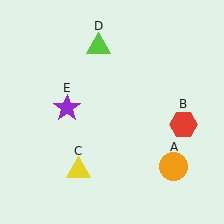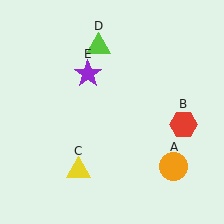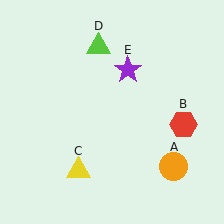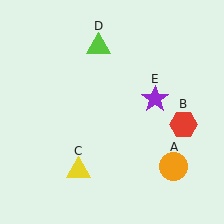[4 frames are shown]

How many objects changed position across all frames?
1 object changed position: purple star (object E).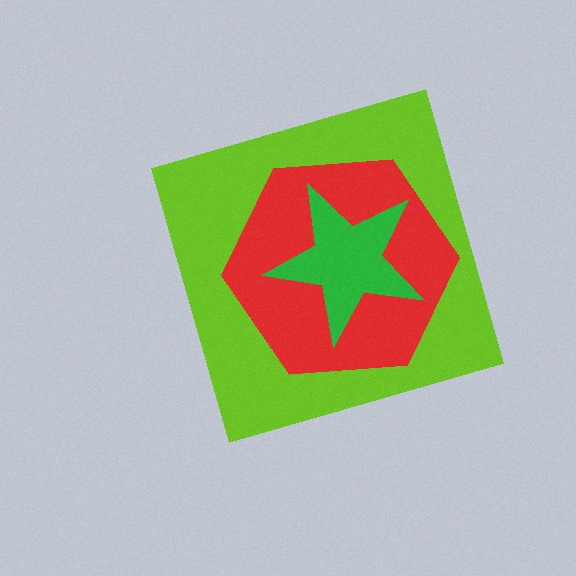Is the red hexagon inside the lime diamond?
Yes.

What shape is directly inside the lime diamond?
The red hexagon.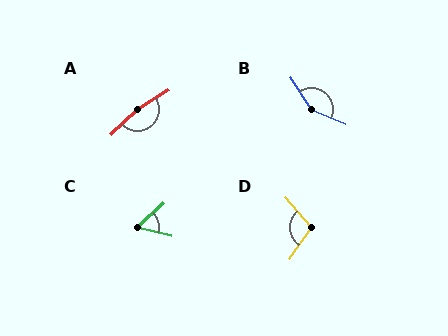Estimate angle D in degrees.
Approximately 105 degrees.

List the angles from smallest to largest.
C (57°), D (105°), B (147°), A (168°).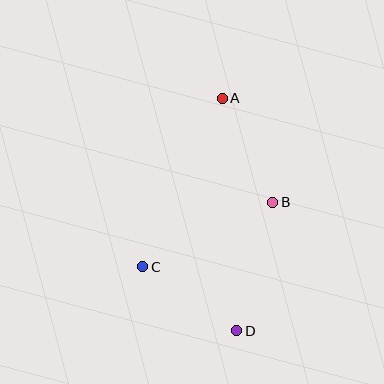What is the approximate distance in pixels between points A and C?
The distance between A and C is approximately 186 pixels.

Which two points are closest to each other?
Points C and D are closest to each other.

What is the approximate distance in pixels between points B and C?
The distance between B and C is approximately 145 pixels.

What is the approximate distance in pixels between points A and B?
The distance between A and B is approximately 116 pixels.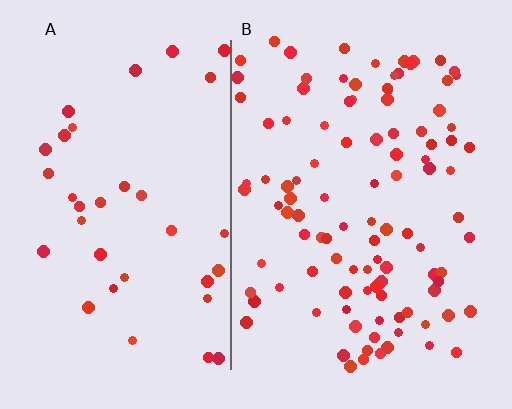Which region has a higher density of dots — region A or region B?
B (the right).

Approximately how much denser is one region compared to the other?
Approximately 2.9× — region B over region A.